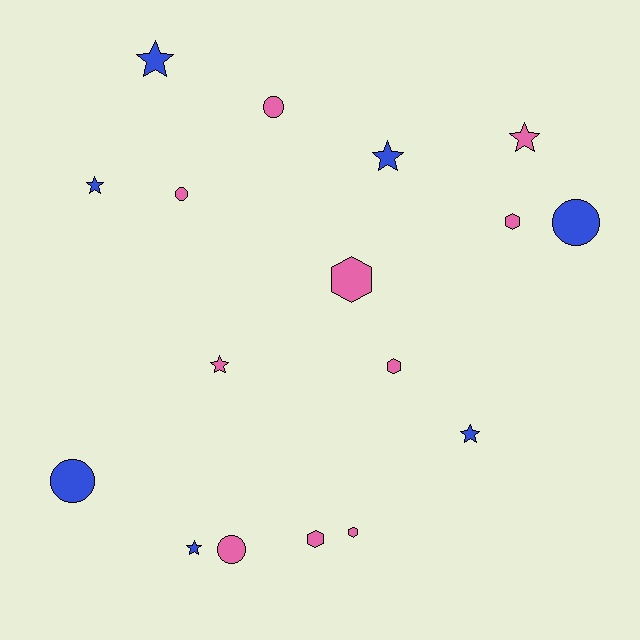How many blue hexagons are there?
There are no blue hexagons.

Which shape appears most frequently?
Star, with 7 objects.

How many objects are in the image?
There are 17 objects.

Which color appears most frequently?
Pink, with 10 objects.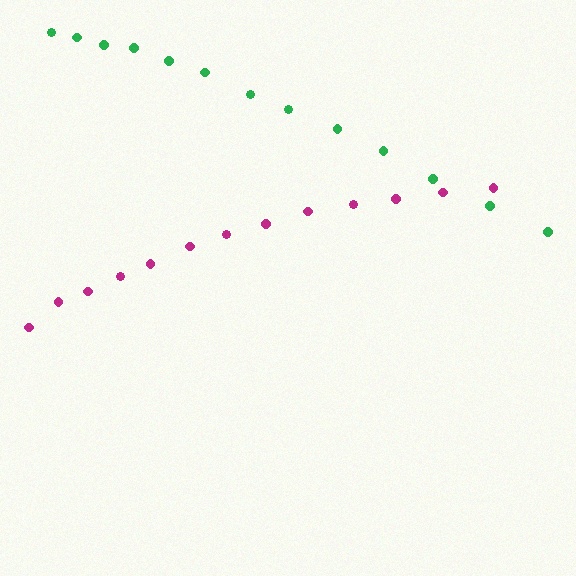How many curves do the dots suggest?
There are 2 distinct paths.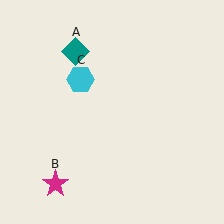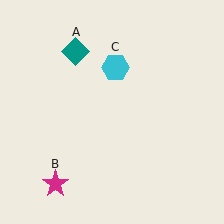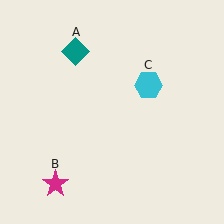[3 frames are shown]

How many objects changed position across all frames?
1 object changed position: cyan hexagon (object C).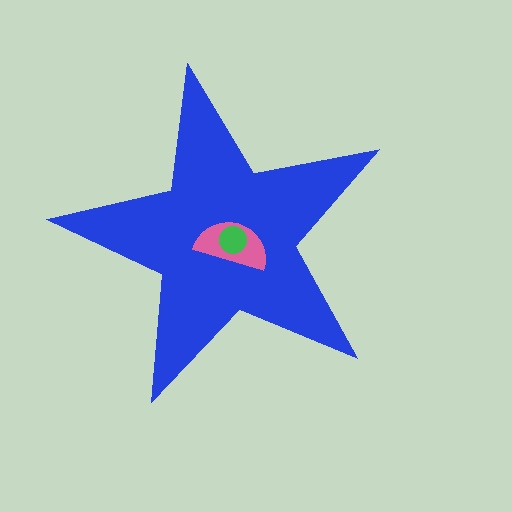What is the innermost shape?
The green circle.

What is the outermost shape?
The blue star.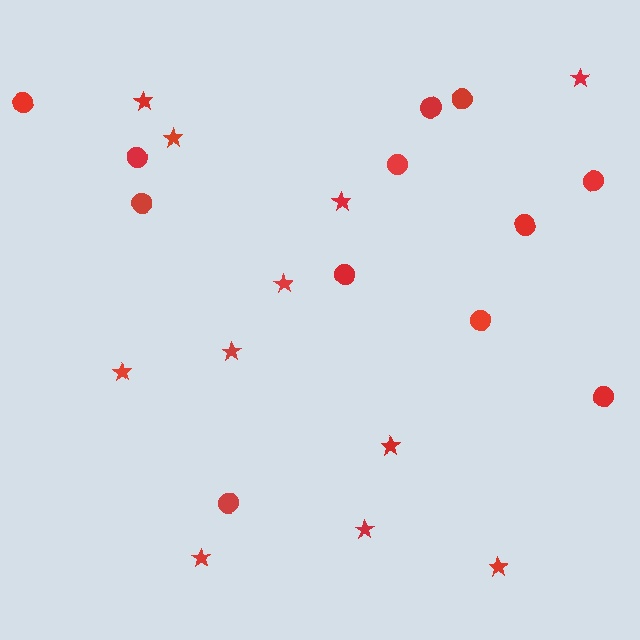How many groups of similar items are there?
There are 2 groups: one group of stars (11) and one group of circles (12).